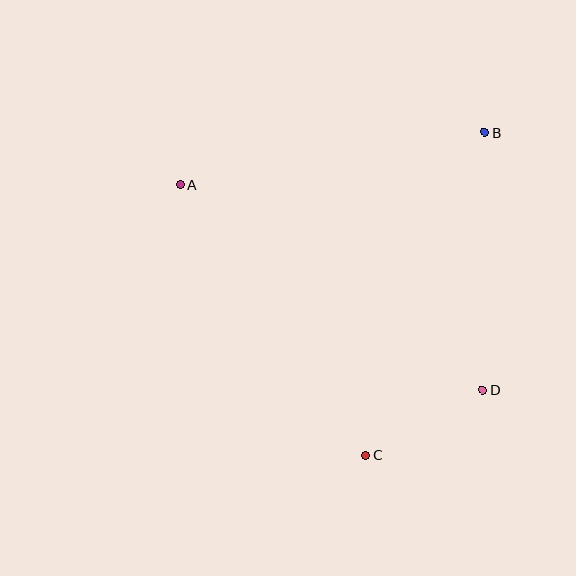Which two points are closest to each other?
Points C and D are closest to each other.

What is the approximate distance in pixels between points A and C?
The distance between A and C is approximately 328 pixels.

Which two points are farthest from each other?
Points A and D are farthest from each other.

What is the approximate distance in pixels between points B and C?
The distance between B and C is approximately 345 pixels.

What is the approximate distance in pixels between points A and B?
The distance between A and B is approximately 309 pixels.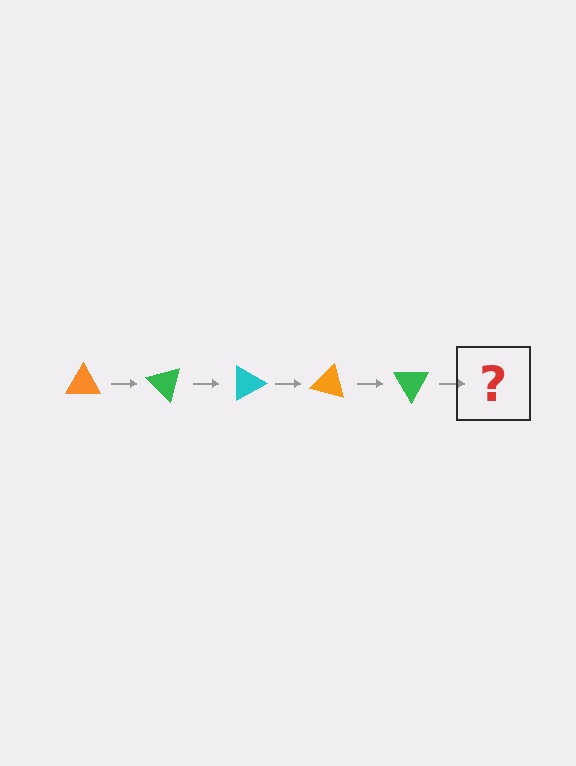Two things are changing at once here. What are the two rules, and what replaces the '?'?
The two rules are that it rotates 45 degrees each step and the color cycles through orange, green, and cyan. The '?' should be a cyan triangle, rotated 225 degrees from the start.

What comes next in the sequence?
The next element should be a cyan triangle, rotated 225 degrees from the start.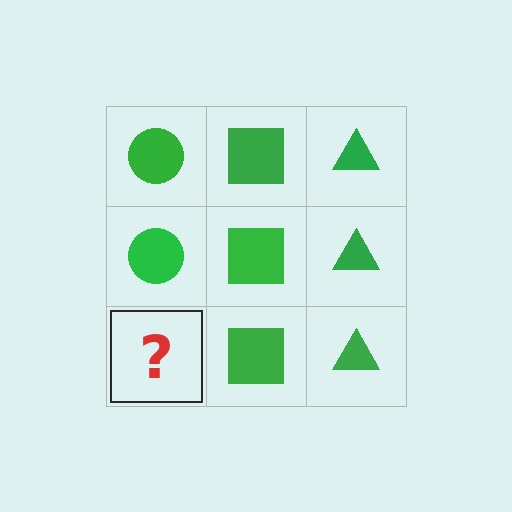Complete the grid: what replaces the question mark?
The question mark should be replaced with a green circle.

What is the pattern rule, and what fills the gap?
The rule is that each column has a consistent shape. The gap should be filled with a green circle.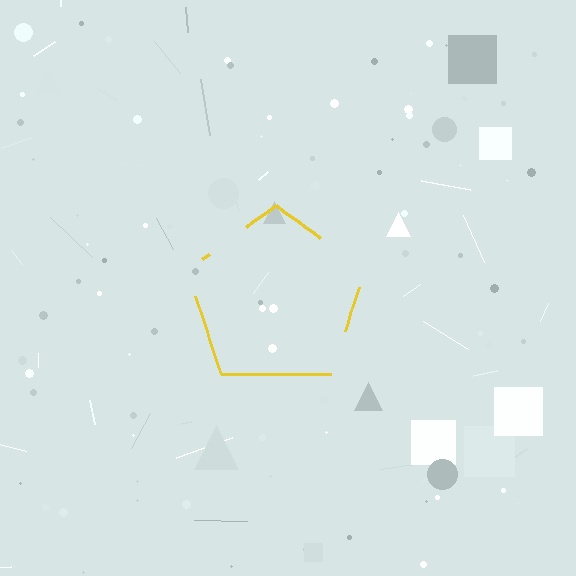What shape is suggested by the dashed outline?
The dashed outline suggests a pentagon.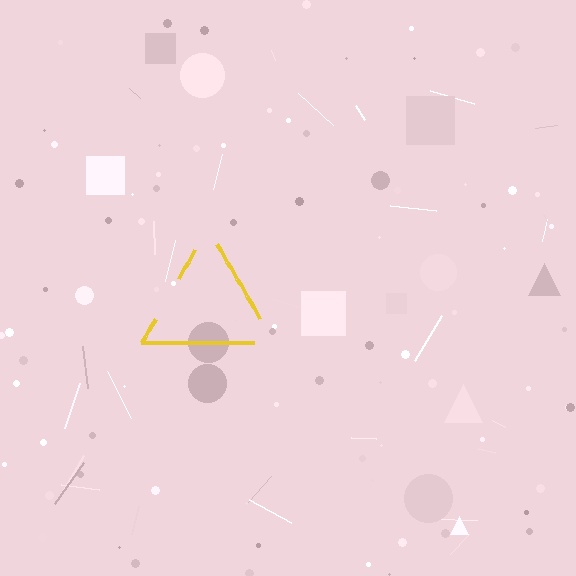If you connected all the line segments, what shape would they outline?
They would outline a triangle.